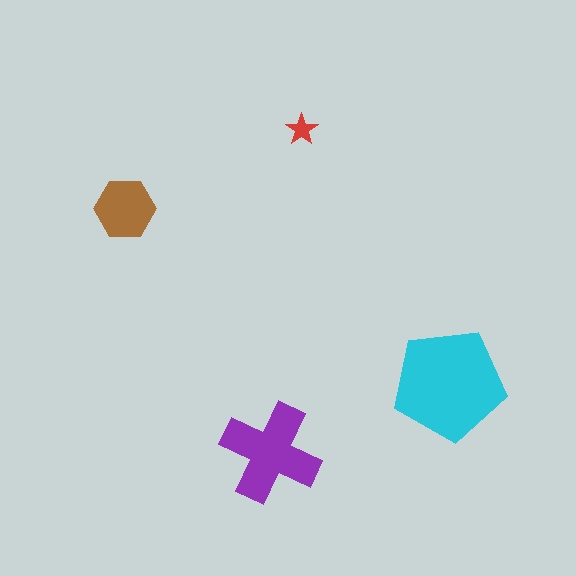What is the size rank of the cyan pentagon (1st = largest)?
1st.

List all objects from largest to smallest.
The cyan pentagon, the purple cross, the brown hexagon, the red star.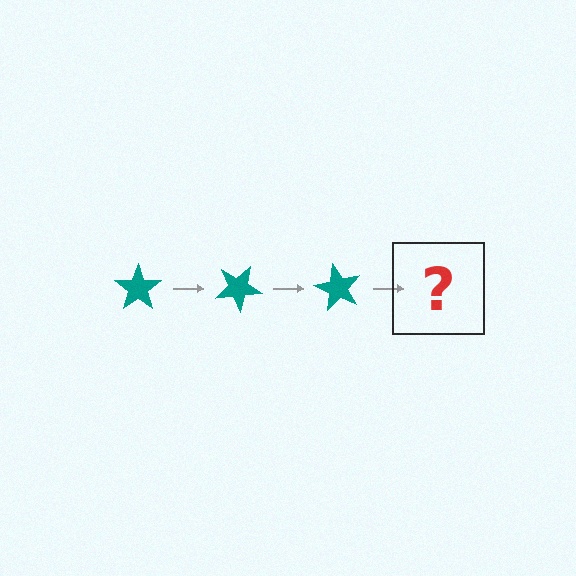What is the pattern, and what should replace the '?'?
The pattern is that the star rotates 30 degrees each step. The '?' should be a teal star rotated 90 degrees.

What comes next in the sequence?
The next element should be a teal star rotated 90 degrees.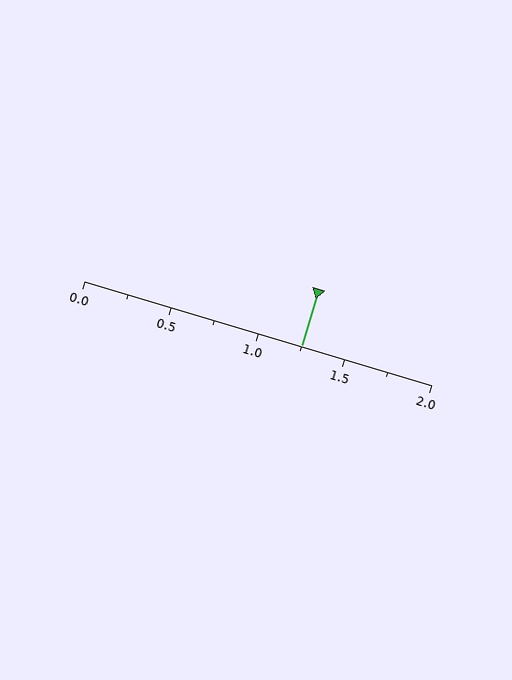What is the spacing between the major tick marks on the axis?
The major ticks are spaced 0.5 apart.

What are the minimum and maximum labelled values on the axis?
The axis runs from 0.0 to 2.0.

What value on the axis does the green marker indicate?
The marker indicates approximately 1.25.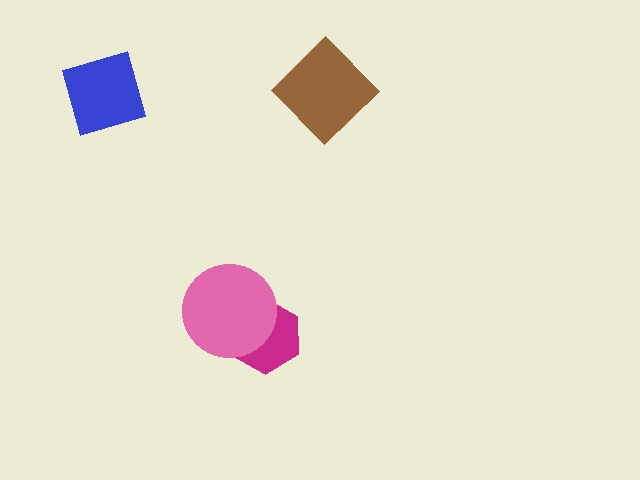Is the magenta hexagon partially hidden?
Yes, it is partially covered by another shape.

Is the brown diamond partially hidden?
No, no other shape covers it.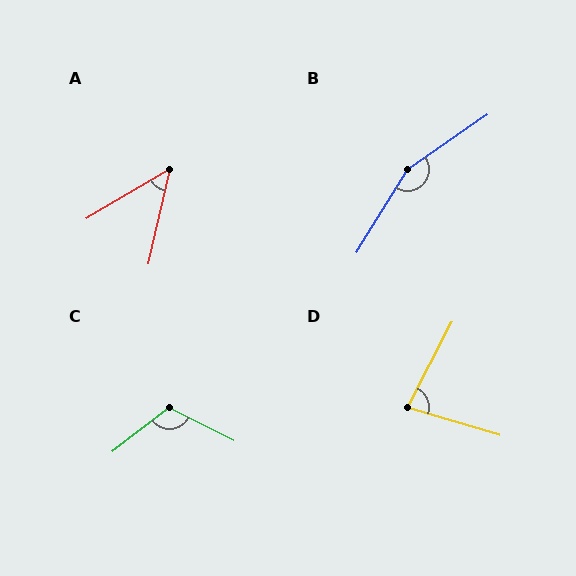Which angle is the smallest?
A, at approximately 46 degrees.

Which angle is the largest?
B, at approximately 156 degrees.